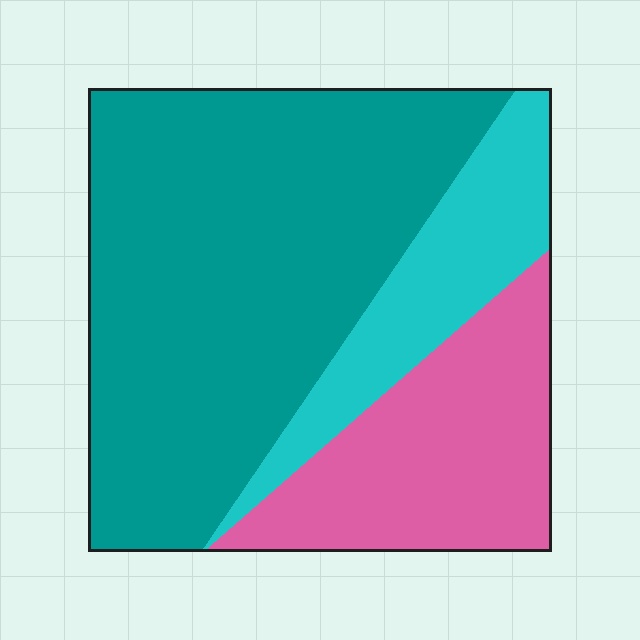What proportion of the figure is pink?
Pink covers 25% of the figure.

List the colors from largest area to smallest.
From largest to smallest: teal, pink, cyan.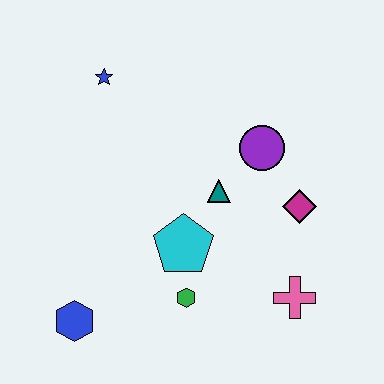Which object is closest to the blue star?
The teal triangle is closest to the blue star.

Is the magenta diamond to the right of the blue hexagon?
Yes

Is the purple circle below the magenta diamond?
No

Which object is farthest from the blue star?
The pink cross is farthest from the blue star.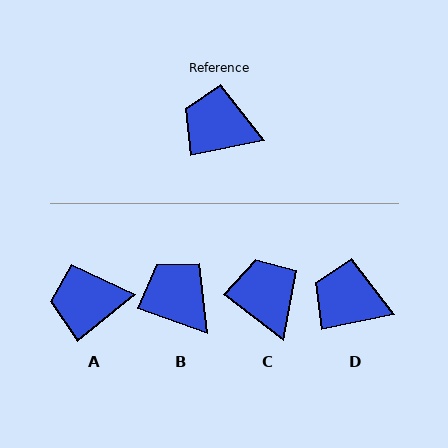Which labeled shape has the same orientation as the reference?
D.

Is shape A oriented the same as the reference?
No, it is off by about 27 degrees.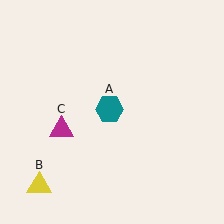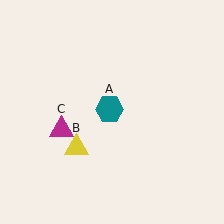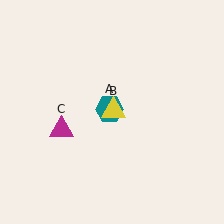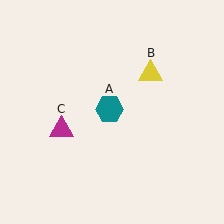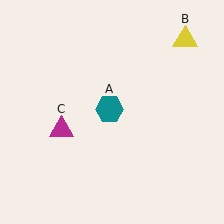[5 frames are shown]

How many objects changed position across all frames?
1 object changed position: yellow triangle (object B).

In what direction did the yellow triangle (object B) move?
The yellow triangle (object B) moved up and to the right.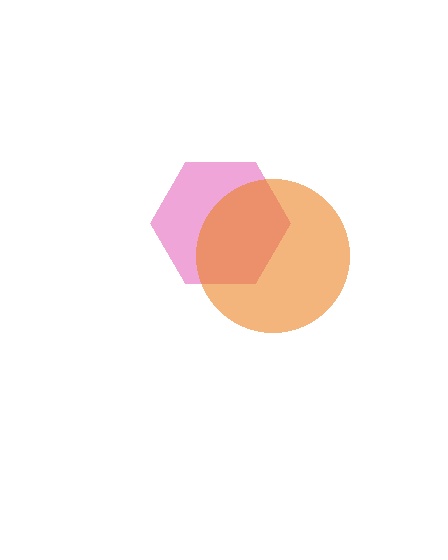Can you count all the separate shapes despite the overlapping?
Yes, there are 2 separate shapes.